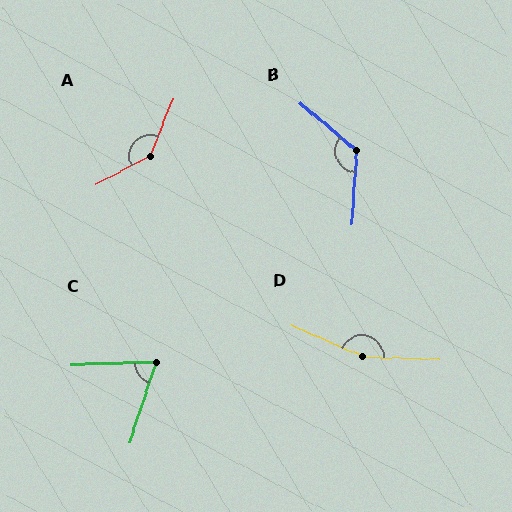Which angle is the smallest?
C, at approximately 70 degrees.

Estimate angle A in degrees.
Approximately 140 degrees.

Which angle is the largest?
D, at approximately 159 degrees.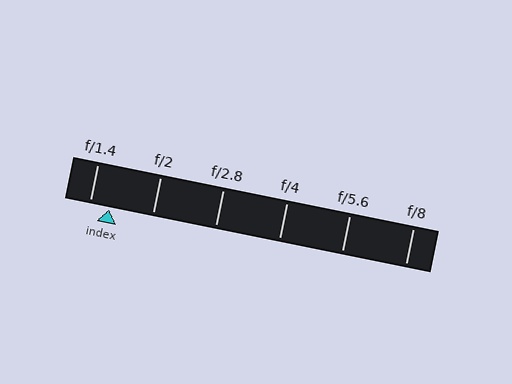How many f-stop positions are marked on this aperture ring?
There are 6 f-stop positions marked.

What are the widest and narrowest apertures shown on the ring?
The widest aperture shown is f/1.4 and the narrowest is f/8.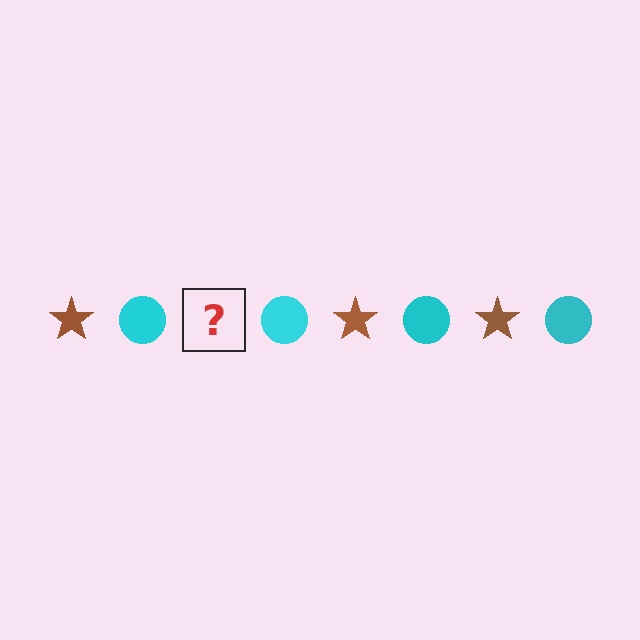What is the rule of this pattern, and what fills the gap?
The rule is that the pattern alternates between brown star and cyan circle. The gap should be filled with a brown star.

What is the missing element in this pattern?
The missing element is a brown star.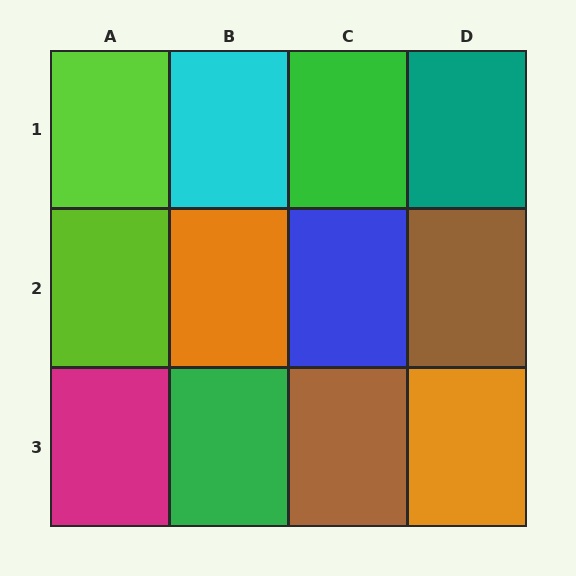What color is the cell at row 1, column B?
Cyan.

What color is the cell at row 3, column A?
Magenta.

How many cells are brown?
2 cells are brown.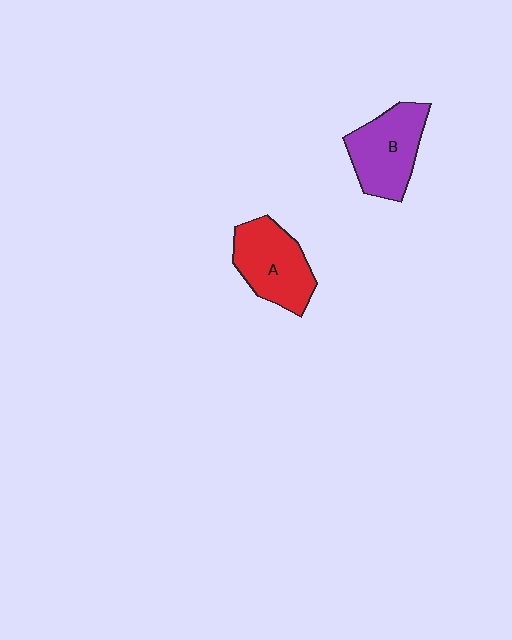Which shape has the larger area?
Shape B (purple).